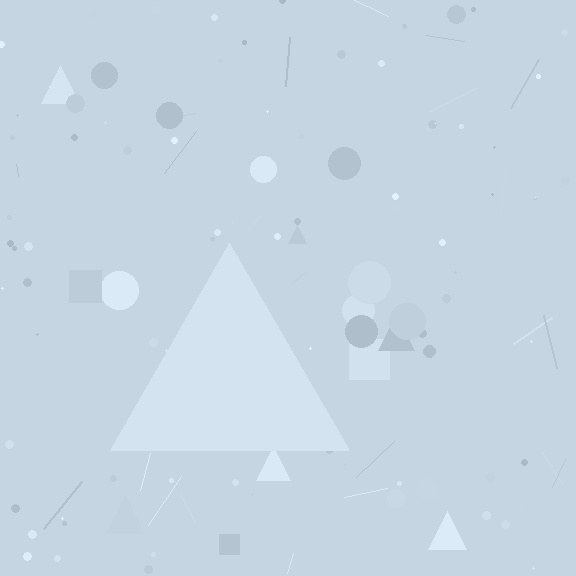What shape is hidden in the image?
A triangle is hidden in the image.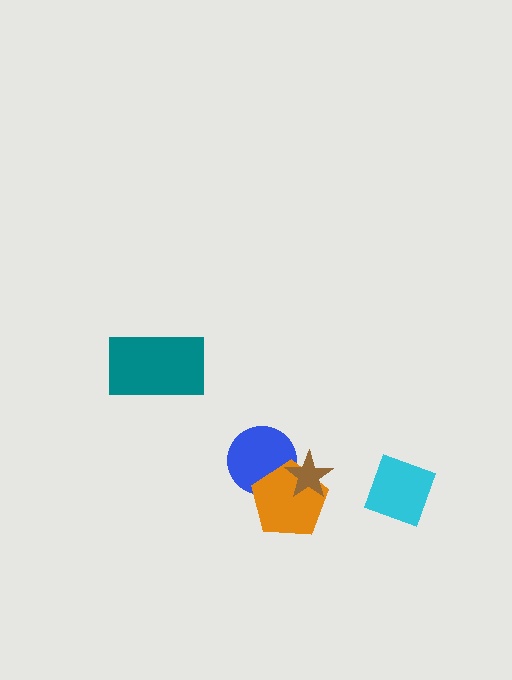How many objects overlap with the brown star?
2 objects overlap with the brown star.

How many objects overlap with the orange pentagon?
2 objects overlap with the orange pentagon.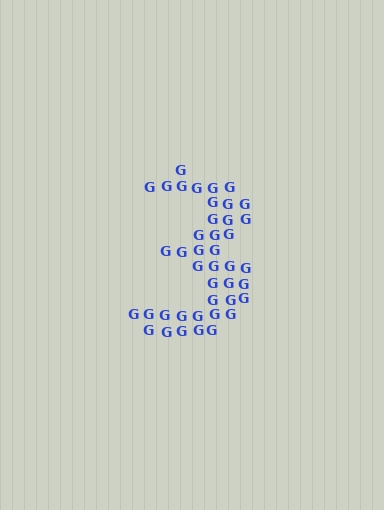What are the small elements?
The small elements are letter G's.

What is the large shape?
The large shape is the digit 3.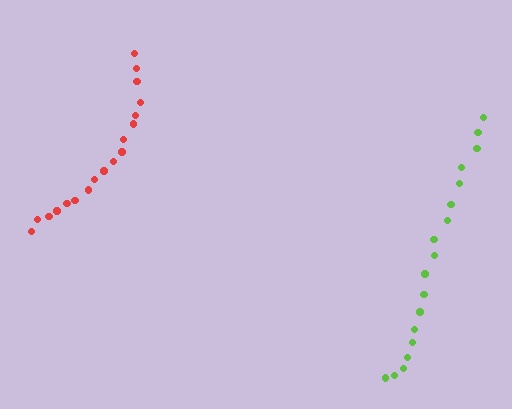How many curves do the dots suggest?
There are 2 distinct paths.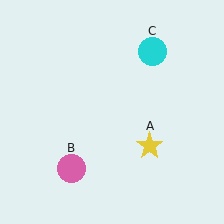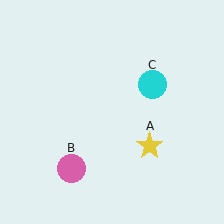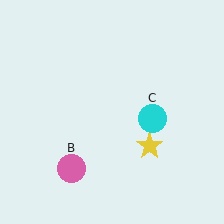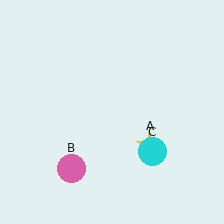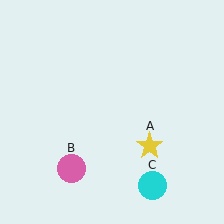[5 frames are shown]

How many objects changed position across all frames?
1 object changed position: cyan circle (object C).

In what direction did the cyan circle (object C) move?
The cyan circle (object C) moved down.